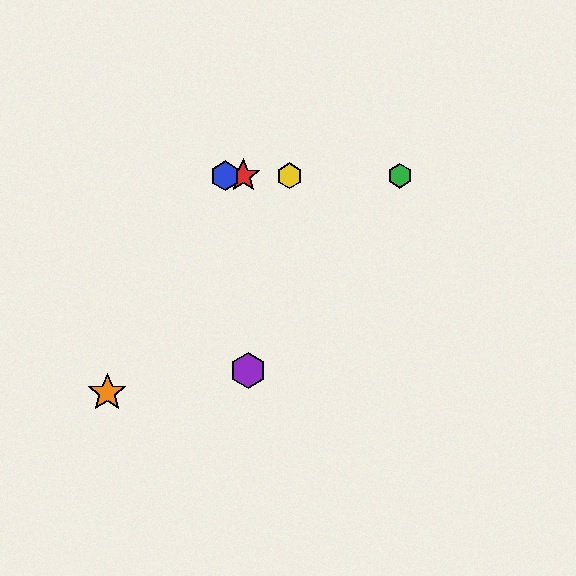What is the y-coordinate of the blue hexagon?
The blue hexagon is at y≈176.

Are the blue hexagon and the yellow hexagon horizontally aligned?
Yes, both are at y≈176.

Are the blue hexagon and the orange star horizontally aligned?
No, the blue hexagon is at y≈176 and the orange star is at y≈393.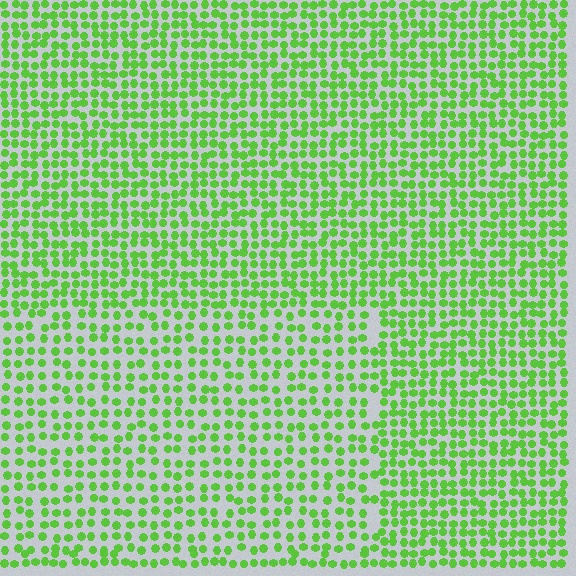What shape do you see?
I see a rectangle.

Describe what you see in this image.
The image contains small lime elements arranged at two different densities. A rectangle-shaped region is visible where the elements are less densely packed than the surrounding area.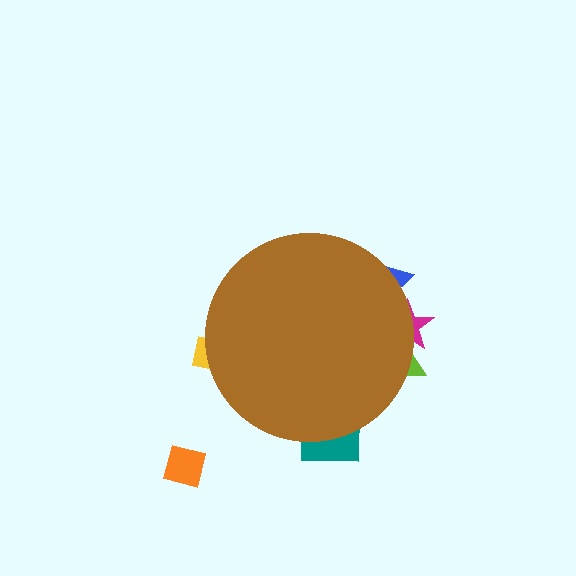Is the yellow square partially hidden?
Yes, the yellow square is partially hidden behind the brown circle.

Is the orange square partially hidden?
No, the orange square is fully visible.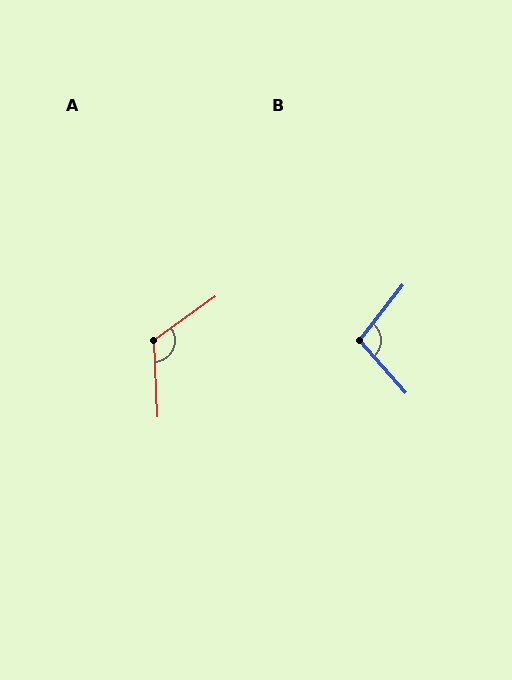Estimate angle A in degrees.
Approximately 123 degrees.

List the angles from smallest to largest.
B (101°), A (123°).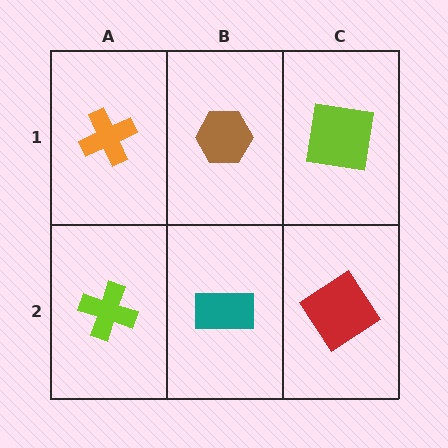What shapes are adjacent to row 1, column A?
A lime cross (row 2, column A), a brown hexagon (row 1, column B).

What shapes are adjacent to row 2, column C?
A lime square (row 1, column C), a teal rectangle (row 2, column B).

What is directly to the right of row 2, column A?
A teal rectangle.